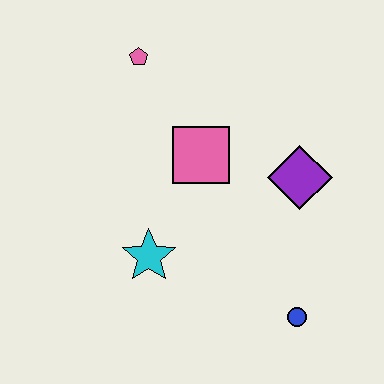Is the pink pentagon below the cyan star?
No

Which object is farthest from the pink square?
The blue circle is farthest from the pink square.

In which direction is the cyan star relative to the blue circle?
The cyan star is to the left of the blue circle.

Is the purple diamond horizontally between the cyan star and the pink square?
No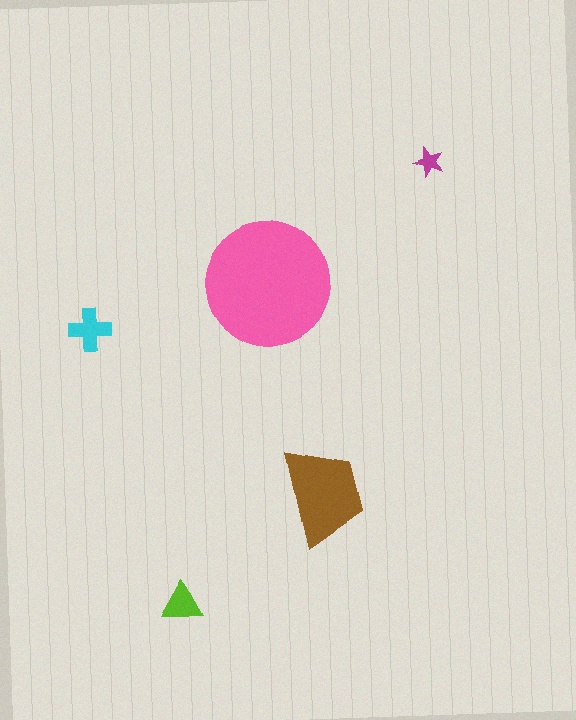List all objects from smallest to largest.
The magenta star, the lime triangle, the cyan cross, the brown trapezoid, the pink circle.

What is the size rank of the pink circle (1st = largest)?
1st.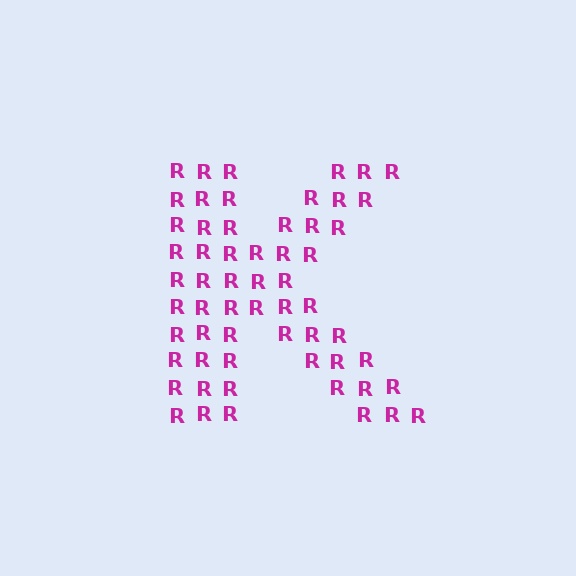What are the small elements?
The small elements are letter R's.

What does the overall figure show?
The overall figure shows the letter K.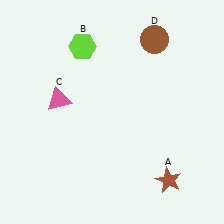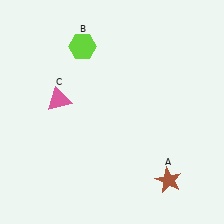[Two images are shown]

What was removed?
The brown circle (D) was removed in Image 2.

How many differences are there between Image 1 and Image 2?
There is 1 difference between the two images.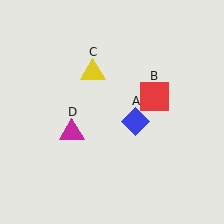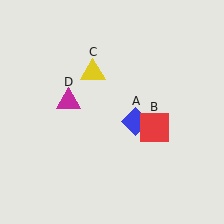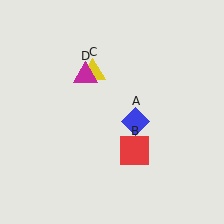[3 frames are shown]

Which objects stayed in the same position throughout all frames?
Blue diamond (object A) and yellow triangle (object C) remained stationary.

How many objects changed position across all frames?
2 objects changed position: red square (object B), magenta triangle (object D).